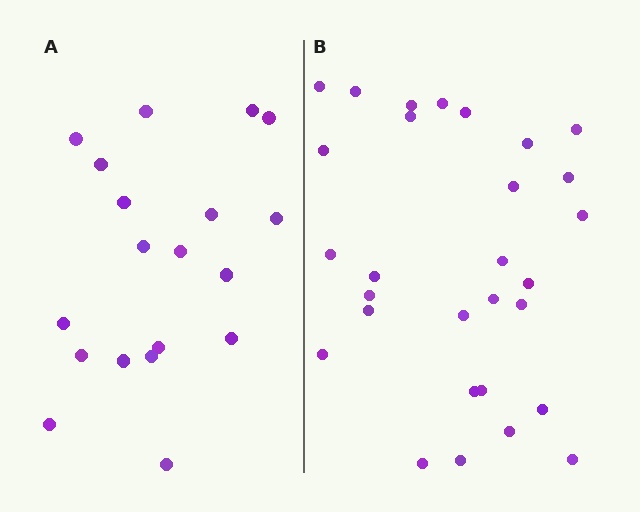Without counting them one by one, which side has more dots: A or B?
Region B (the right region) has more dots.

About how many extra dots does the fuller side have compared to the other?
Region B has roughly 10 or so more dots than region A.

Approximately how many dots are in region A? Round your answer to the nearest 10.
About 20 dots. (The exact count is 19, which rounds to 20.)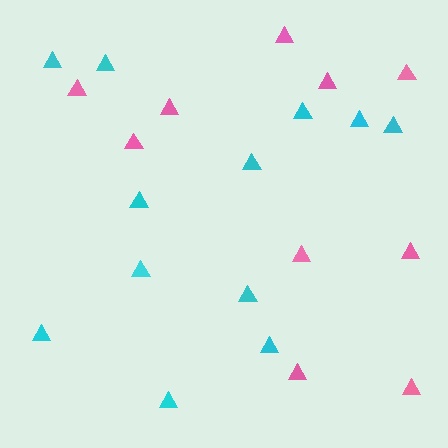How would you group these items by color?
There are 2 groups: one group of cyan triangles (12) and one group of pink triangles (10).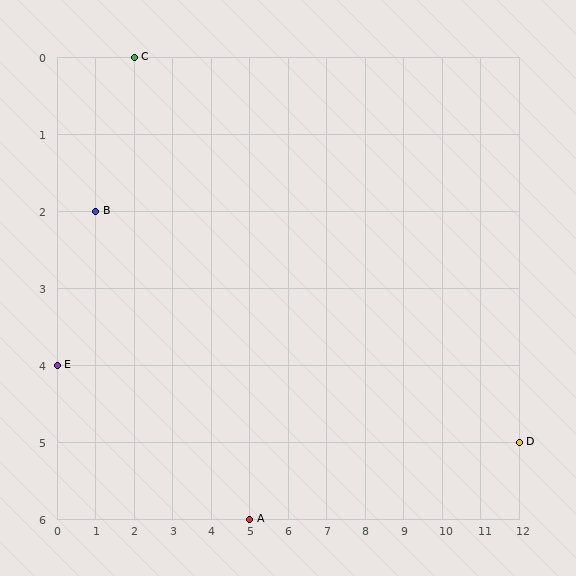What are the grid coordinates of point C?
Point C is at grid coordinates (2, 0).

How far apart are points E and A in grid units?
Points E and A are 5 columns and 2 rows apart (about 5.4 grid units diagonally).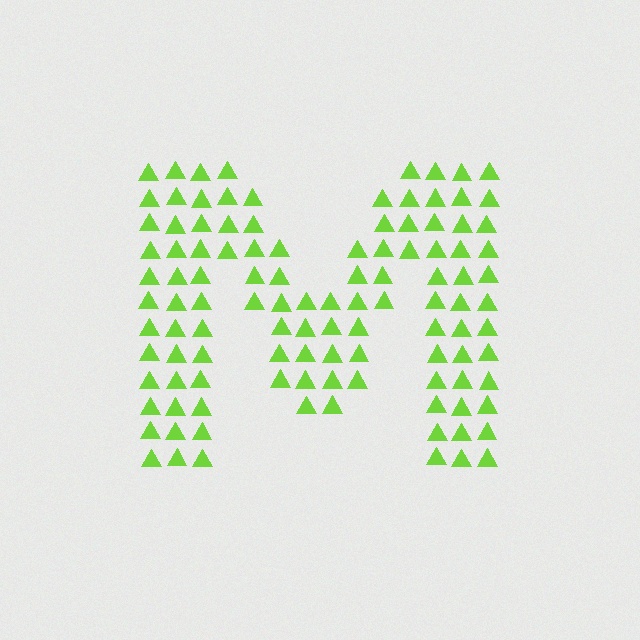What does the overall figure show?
The overall figure shows the letter M.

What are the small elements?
The small elements are triangles.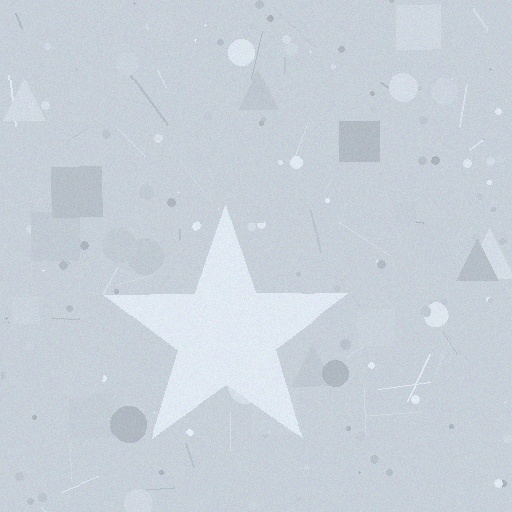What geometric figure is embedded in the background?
A star is embedded in the background.